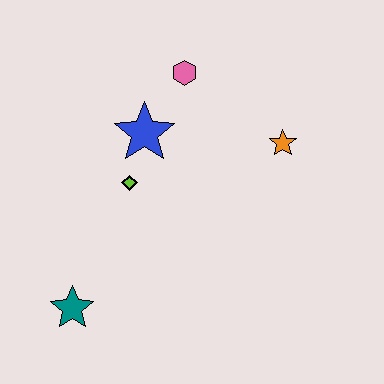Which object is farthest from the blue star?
The teal star is farthest from the blue star.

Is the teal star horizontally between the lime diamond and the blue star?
No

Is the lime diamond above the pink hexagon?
No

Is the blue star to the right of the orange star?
No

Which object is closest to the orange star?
The pink hexagon is closest to the orange star.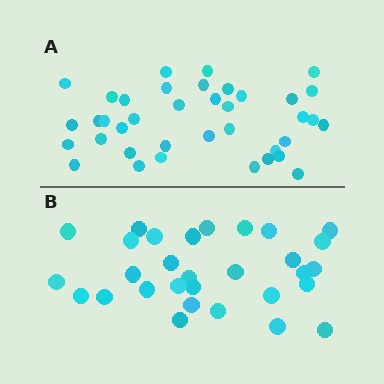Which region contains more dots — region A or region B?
Region A (the top region) has more dots.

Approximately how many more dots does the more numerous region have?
Region A has roughly 8 or so more dots than region B.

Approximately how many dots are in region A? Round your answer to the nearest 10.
About 40 dots. (The exact count is 38, which rounds to 40.)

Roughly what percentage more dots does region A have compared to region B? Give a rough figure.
About 25% more.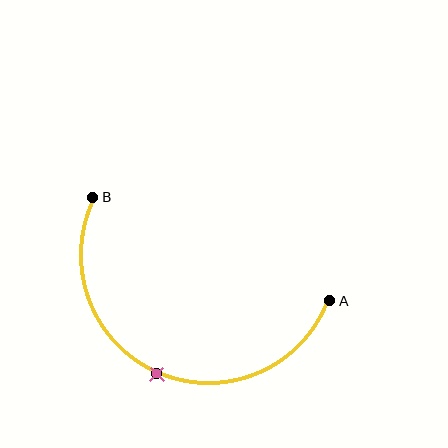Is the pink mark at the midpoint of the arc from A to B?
Yes. The pink mark lies on the arc at equal arc-length from both A and B — it is the arc midpoint.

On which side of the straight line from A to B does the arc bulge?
The arc bulges below the straight line connecting A and B.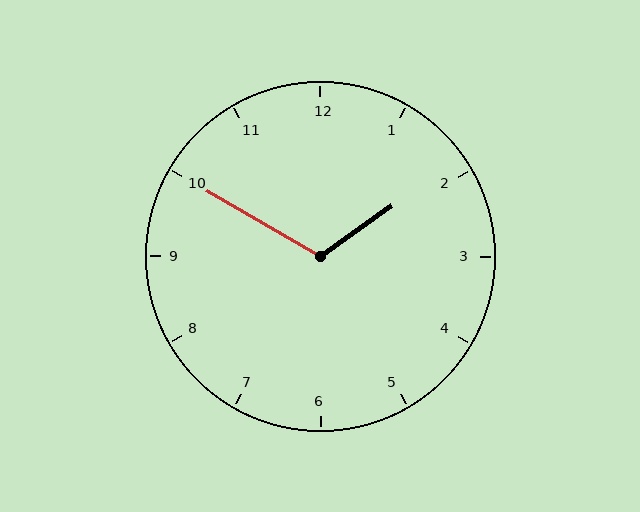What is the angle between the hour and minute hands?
Approximately 115 degrees.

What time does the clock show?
1:50.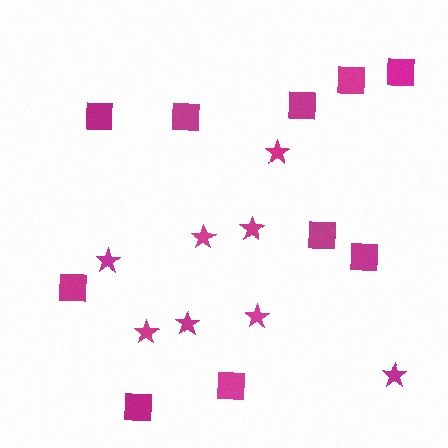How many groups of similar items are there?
There are 2 groups: one group of stars (8) and one group of squares (10).